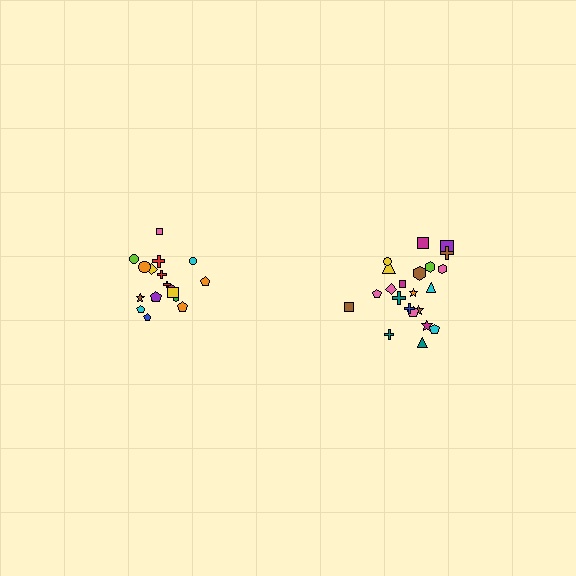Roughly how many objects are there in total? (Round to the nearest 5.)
Roughly 40 objects in total.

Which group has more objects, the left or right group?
The right group.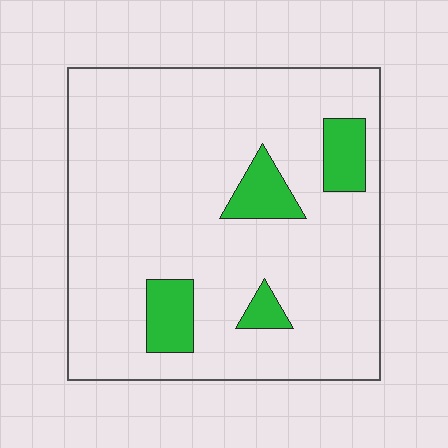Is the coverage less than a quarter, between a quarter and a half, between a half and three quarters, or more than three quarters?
Less than a quarter.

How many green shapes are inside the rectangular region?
4.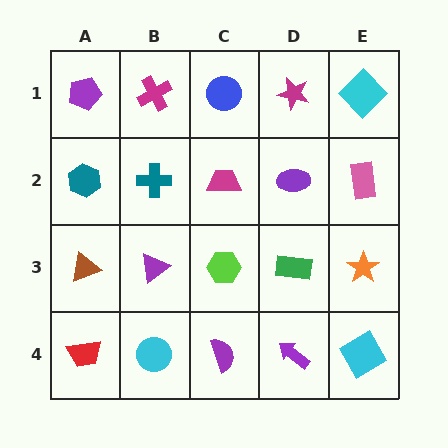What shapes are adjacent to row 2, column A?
A purple pentagon (row 1, column A), a brown triangle (row 3, column A), a teal cross (row 2, column B).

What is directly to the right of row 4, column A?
A cyan circle.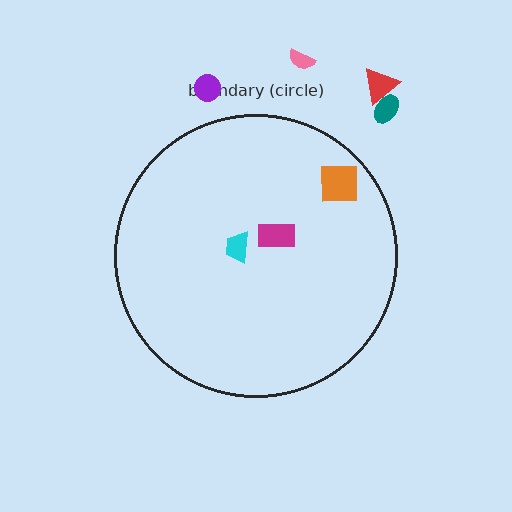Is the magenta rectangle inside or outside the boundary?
Inside.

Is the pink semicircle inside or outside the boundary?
Outside.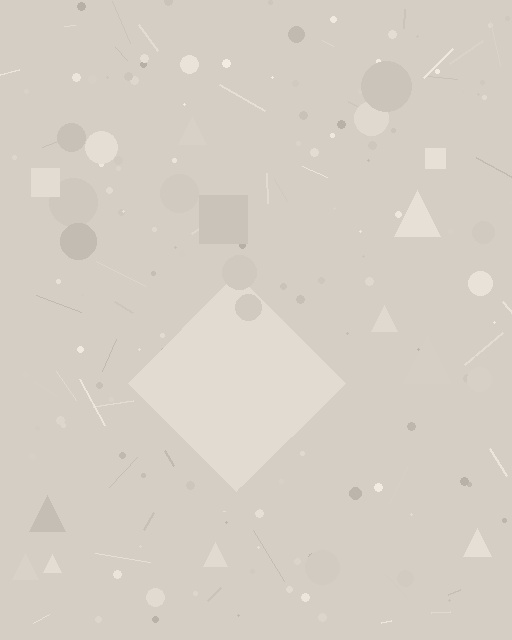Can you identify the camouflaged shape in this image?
The camouflaged shape is a diamond.